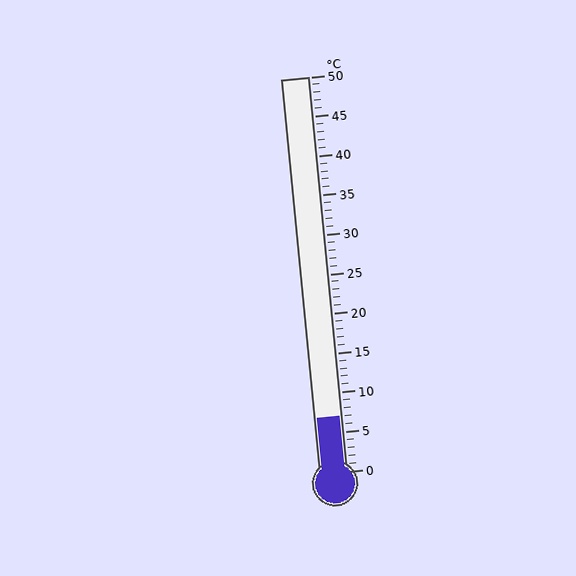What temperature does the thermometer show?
The thermometer shows approximately 7°C.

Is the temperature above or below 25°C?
The temperature is below 25°C.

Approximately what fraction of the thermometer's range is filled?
The thermometer is filled to approximately 15% of its range.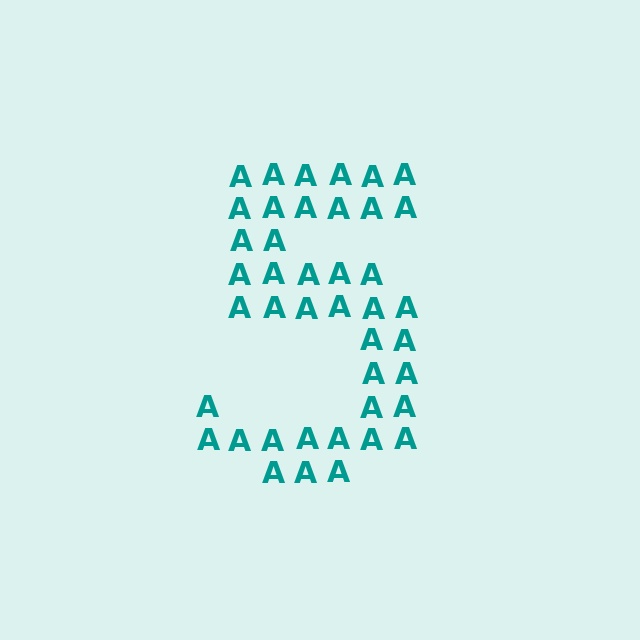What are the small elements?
The small elements are letter A's.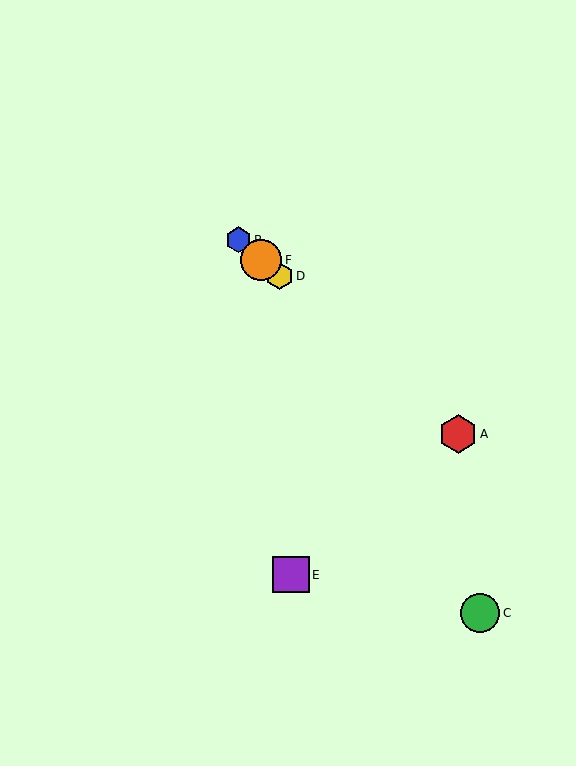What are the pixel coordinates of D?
Object D is at (279, 276).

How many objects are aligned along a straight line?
4 objects (A, B, D, F) are aligned along a straight line.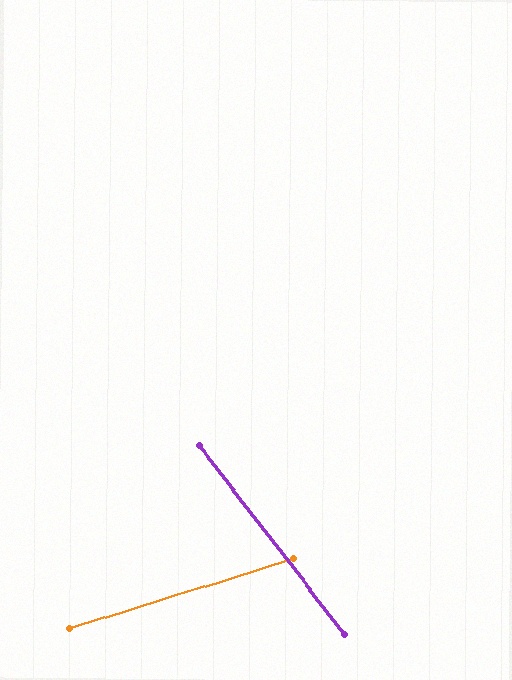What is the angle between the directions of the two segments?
Approximately 70 degrees.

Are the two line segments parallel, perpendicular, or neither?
Neither parallel nor perpendicular — they differ by about 70°.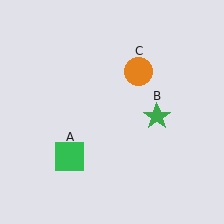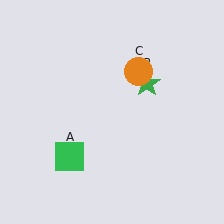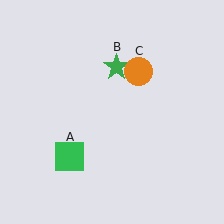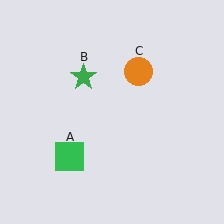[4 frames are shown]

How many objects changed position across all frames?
1 object changed position: green star (object B).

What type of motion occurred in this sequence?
The green star (object B) rotated counterclockwise around the center of the scene.